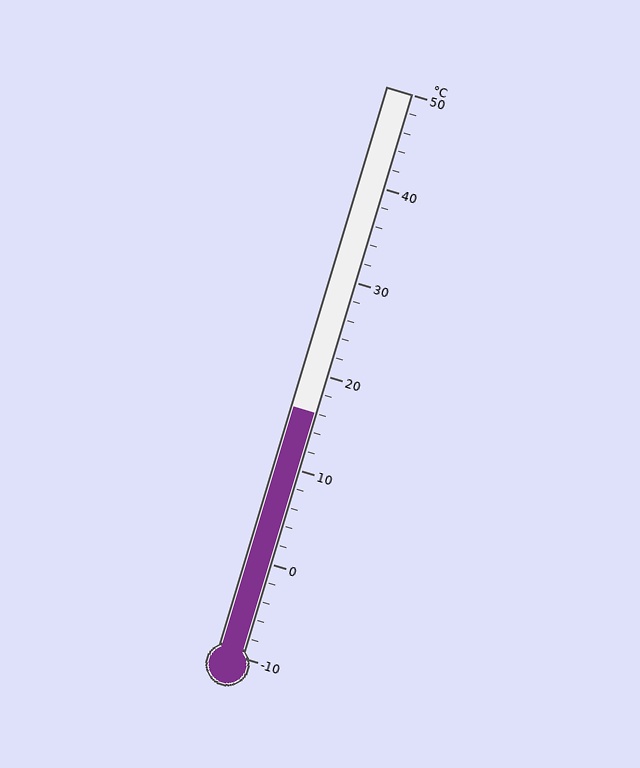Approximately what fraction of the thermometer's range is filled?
The thermometer is filled to approximately 45% of its range.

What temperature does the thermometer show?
The thermometer shows approximately 16°C.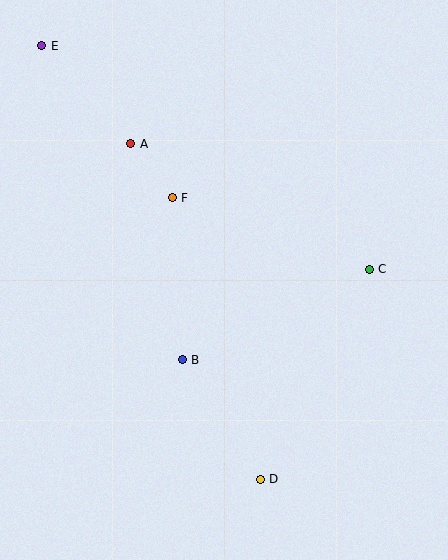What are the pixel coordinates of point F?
Point F is at (172, 198).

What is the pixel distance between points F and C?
The distance between F and C is 210 pixels.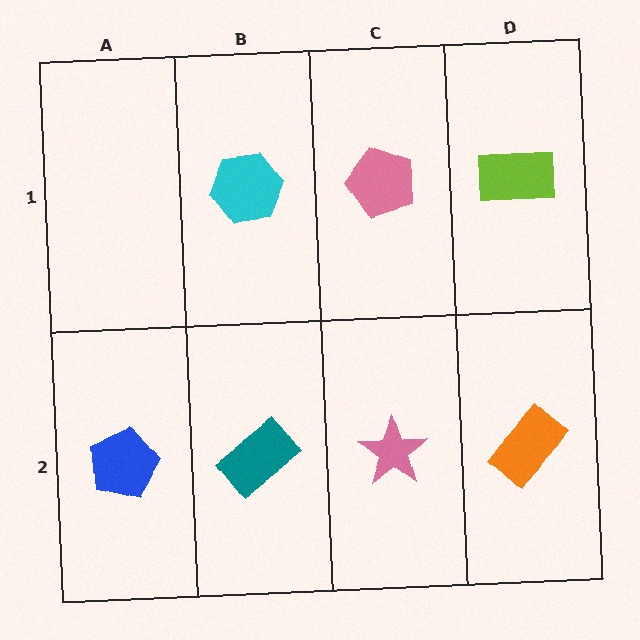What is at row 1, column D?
A lime rectangle.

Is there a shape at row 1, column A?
No, that cell is empty.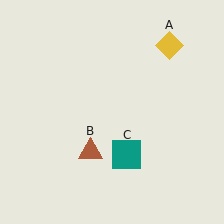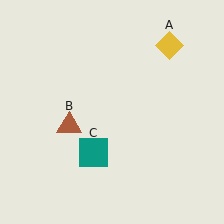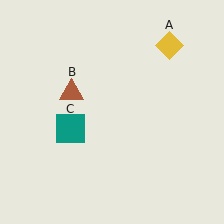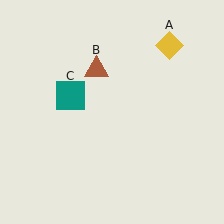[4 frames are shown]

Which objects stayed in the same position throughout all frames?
Yellow diamond (object A) remained stationary.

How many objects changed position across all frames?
2 objects changed position: brown triangle (object B), teal square (object C).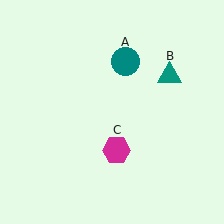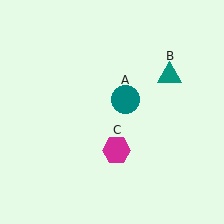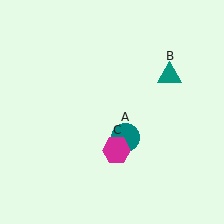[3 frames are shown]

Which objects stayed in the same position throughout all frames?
Teal triangle (object B) and magenta hexagon (object C) remained stationary.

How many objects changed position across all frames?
1 object changed position: teal circle (object A).